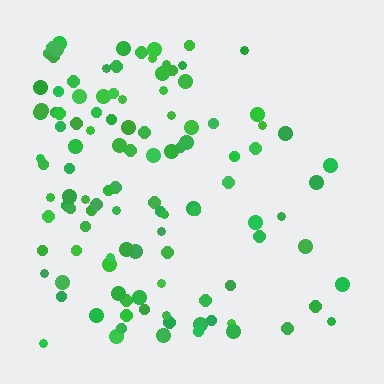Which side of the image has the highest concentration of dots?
The left.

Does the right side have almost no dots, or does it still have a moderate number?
Still a moderate number, just noticeably fewer than the left.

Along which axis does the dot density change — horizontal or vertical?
Horizontal.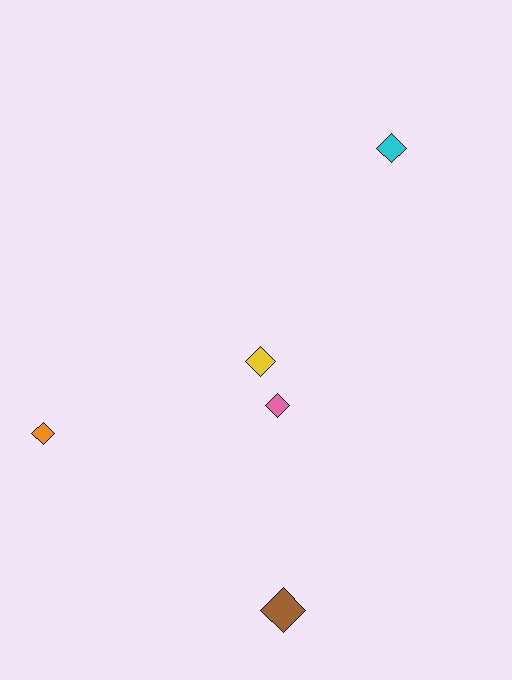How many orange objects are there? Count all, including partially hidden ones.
There is 1 orange object.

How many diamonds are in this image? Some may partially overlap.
There are 5 diamonds.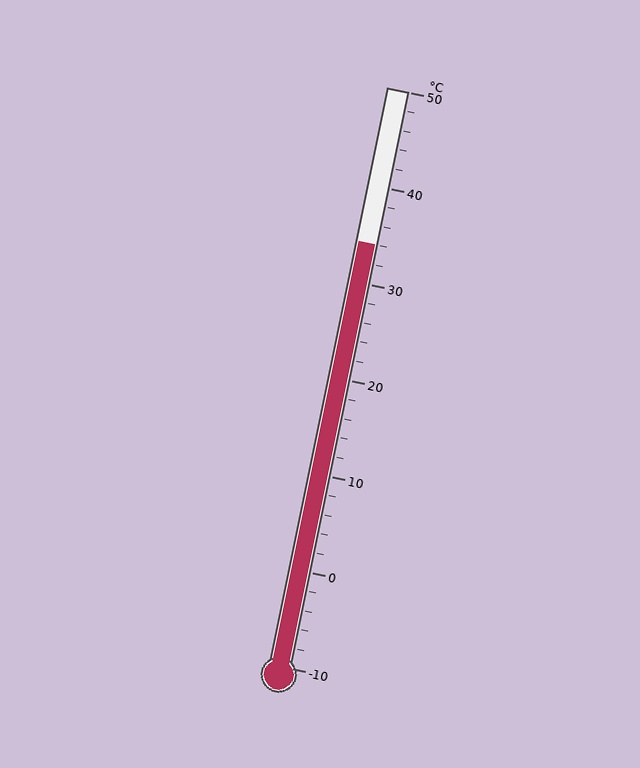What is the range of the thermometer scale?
The thermometer scale ranges from -10°C to 50°C.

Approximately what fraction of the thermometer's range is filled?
The thermometer is filled to approximately 75% of its range.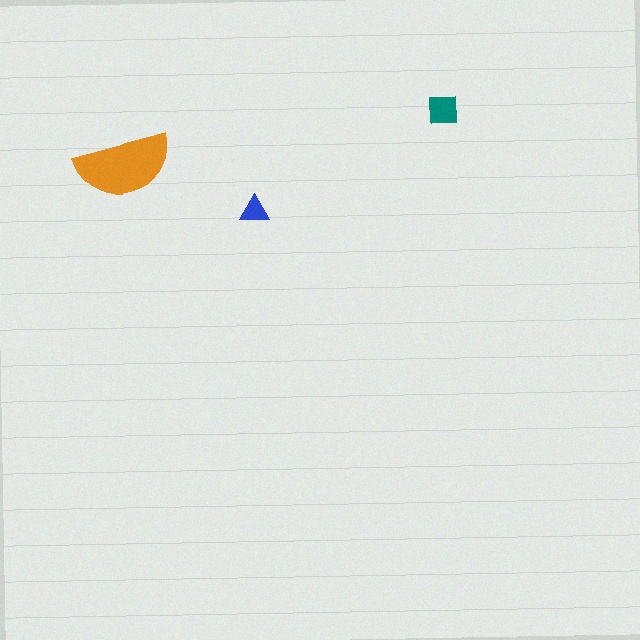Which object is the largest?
The orange semicircle.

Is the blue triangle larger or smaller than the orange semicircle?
Smaller.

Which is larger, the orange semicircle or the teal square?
The orange semicircle.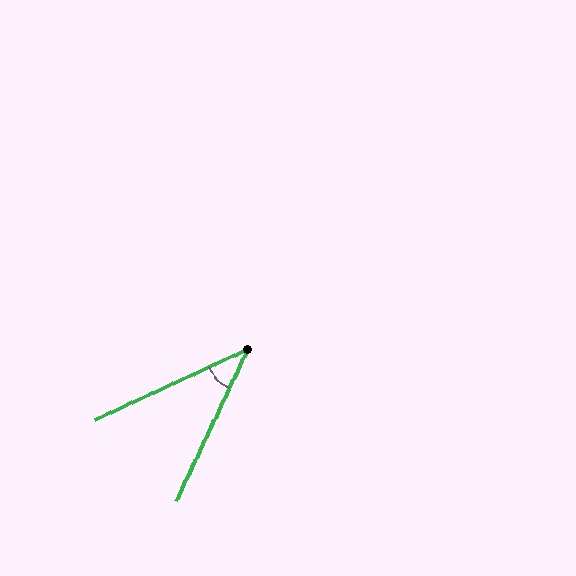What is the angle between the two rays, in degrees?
Approximately 40 degrees.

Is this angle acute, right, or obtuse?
It is acute.